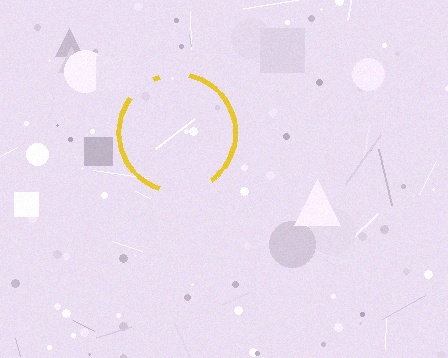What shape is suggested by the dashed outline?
The dashed outline suggests a circle.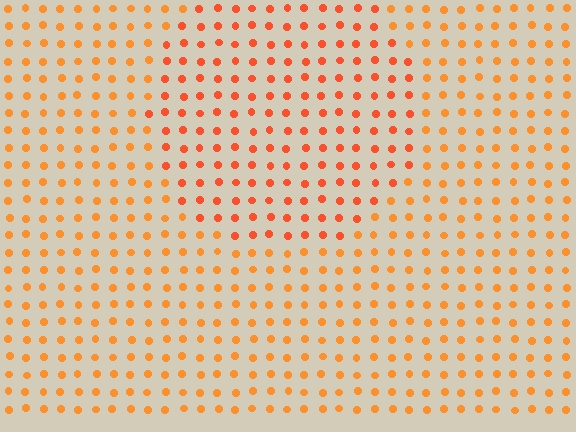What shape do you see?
I see a circle.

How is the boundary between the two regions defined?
The boundary is defined purely by a slight shift in hue (about 19 degrees). Spacing, size, and orientation are identical on both sides.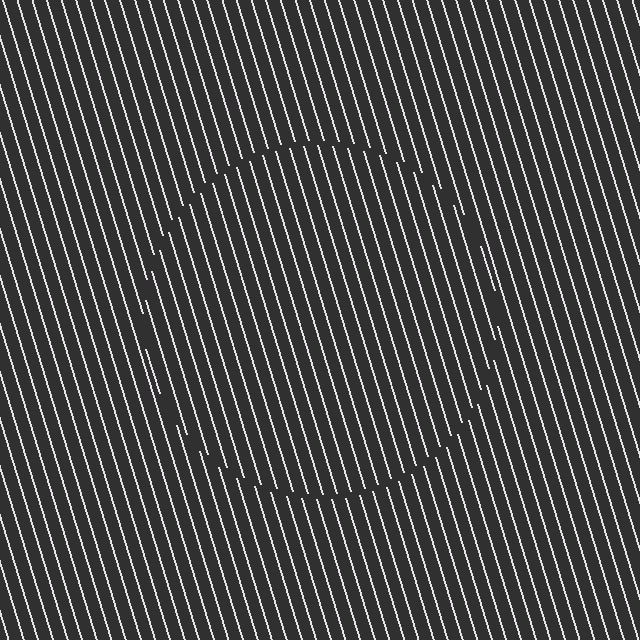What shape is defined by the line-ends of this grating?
An illusory circle. The interior of the shape contains the same grating, shifted by half a period — the contour is defined by the phase discontinuity where line-ends from the inner and outer gratings abut.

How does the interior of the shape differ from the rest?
The interior of the shape contains the same grating, shifted by half a period — the contour is defined by the phase discontinuity where line-ends from the inner and outer gratings abut.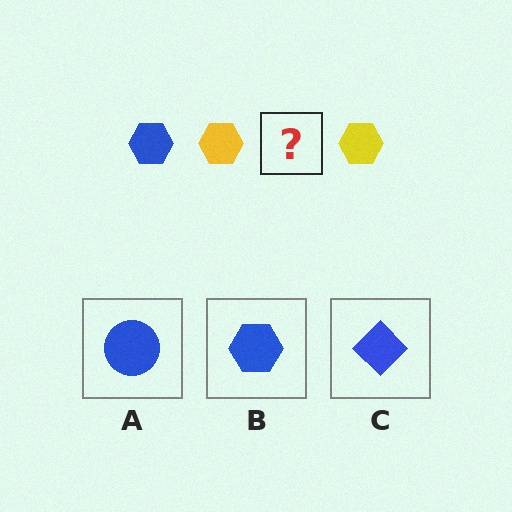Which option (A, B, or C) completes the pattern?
B.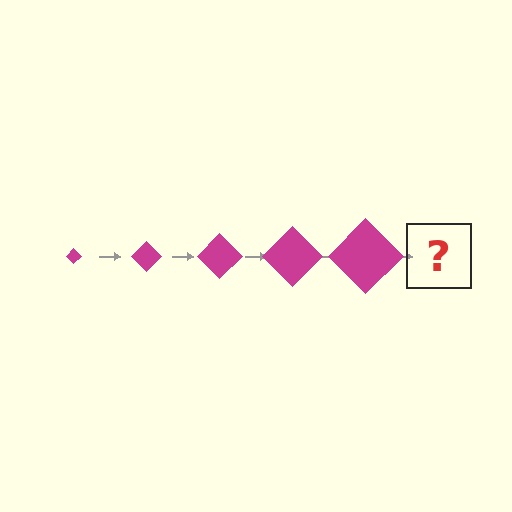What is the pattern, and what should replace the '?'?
The pattern is that the diamond gets progressively larger each step. The '?' should be a magenta diamond, larger than the previous one.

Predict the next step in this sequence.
The next step is a magenta diamond, larger than the previous one.